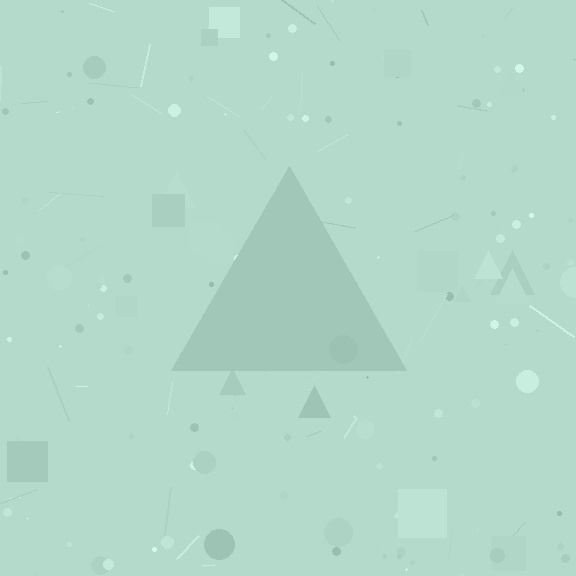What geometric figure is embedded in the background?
A triangle is embedded in the background.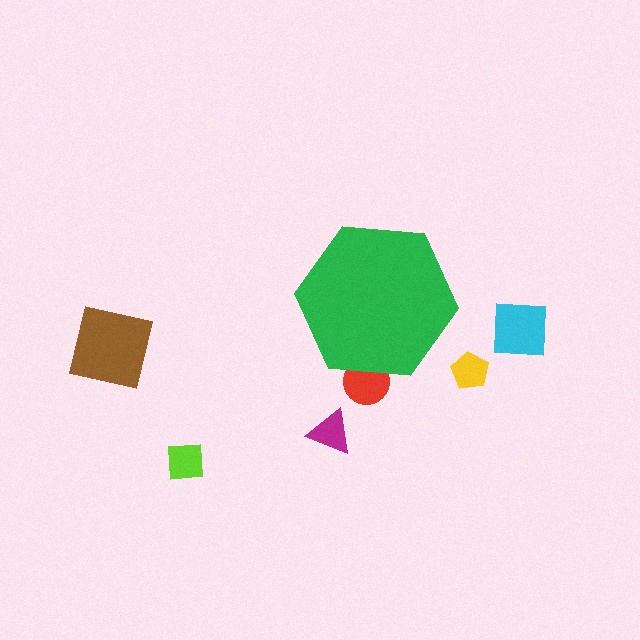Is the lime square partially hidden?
No, the lime square is fully visible.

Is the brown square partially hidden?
No, the brown square is fully visible.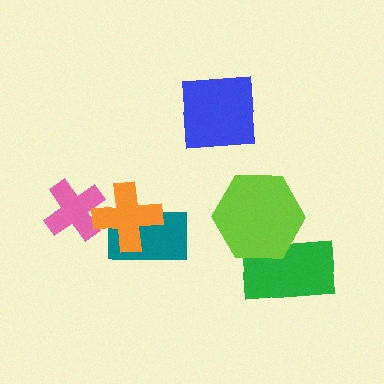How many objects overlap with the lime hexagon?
1 object overlaps with the lime hexagon.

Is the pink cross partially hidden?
Yes, it is partially covered by another shape.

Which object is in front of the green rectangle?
The lime hexagon is in front of the green rectangle.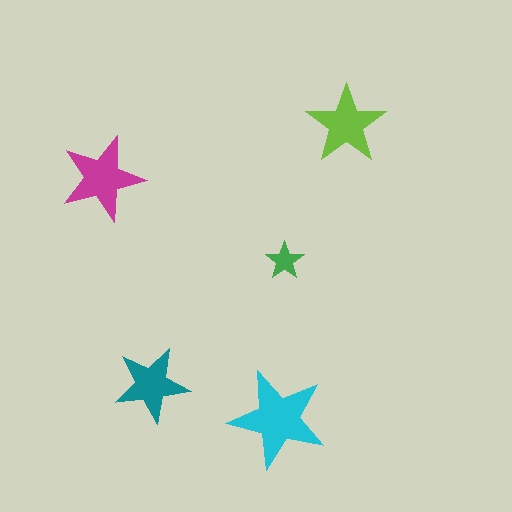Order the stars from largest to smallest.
the cyan one, the magenta one, the lime one, the teal one, the green one.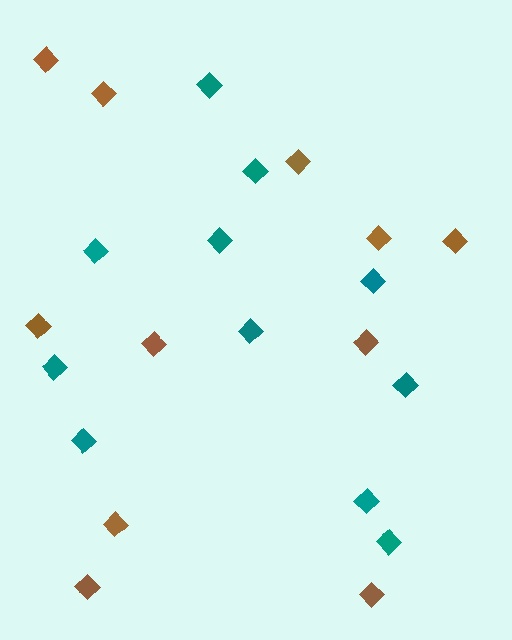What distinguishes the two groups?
There are 2 groups: one group of brown diamonds (11) and one group of teal diamonds (11).